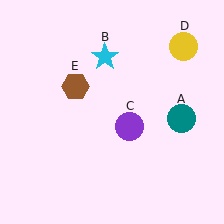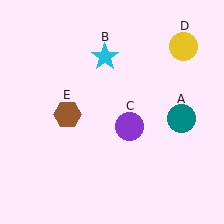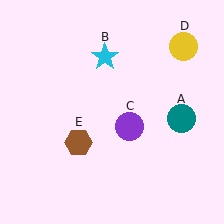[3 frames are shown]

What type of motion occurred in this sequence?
The brown hexagon (object E) rotated counterclockwise around the center of the scene.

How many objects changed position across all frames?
1 object changed position: brown hexagon (object E).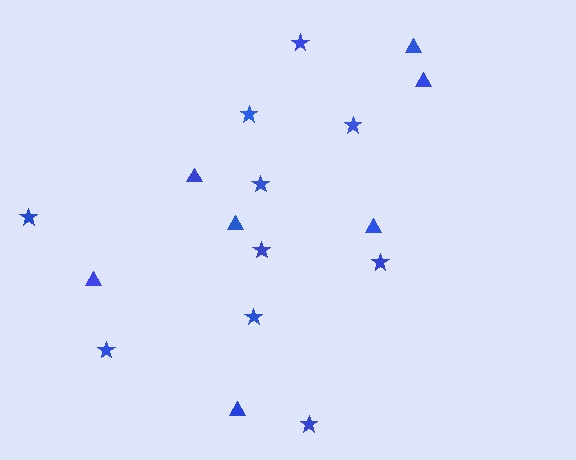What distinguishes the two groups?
There are 2 groups: one group of stars (10) and one group of triangles (7).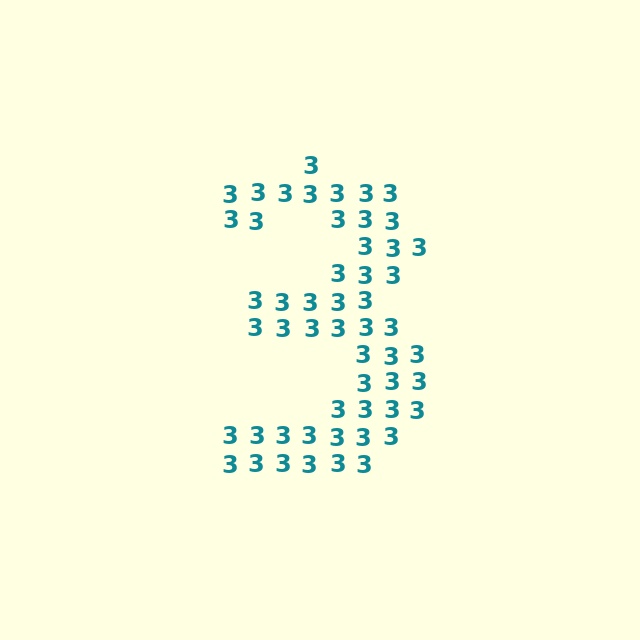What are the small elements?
The small elements are digit 3's.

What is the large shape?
The large shape is the digit 3.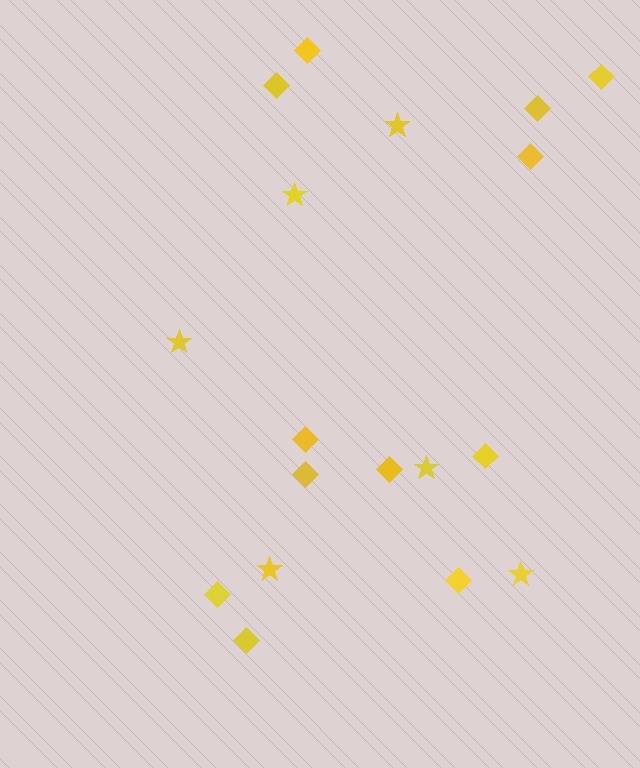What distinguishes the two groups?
There are 2 groups: one group of diamonds (12) and one group of stars (6).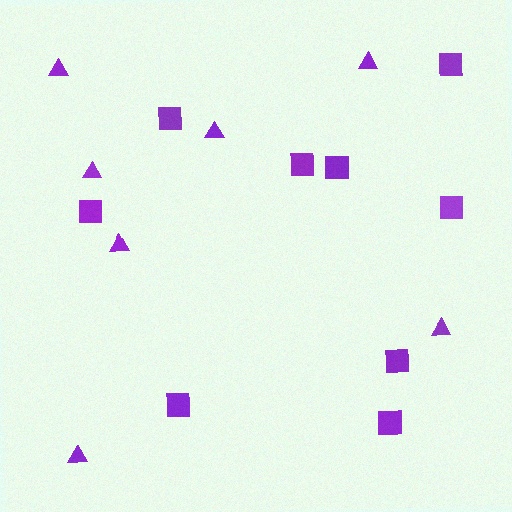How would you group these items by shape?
There are 2 groups: one group of triangles (7) and one group of squares (9).